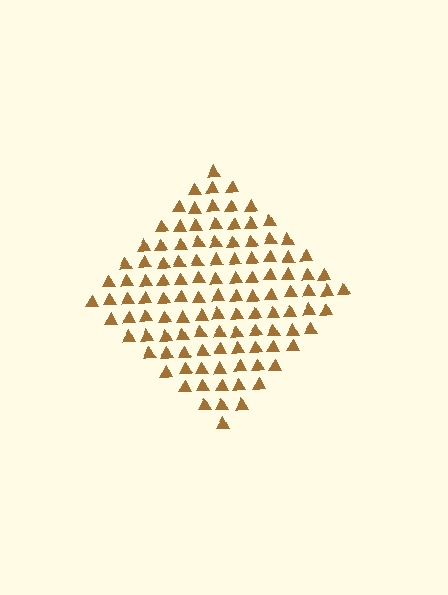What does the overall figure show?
The overall figure shows a diamond.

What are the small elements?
The small elements are triangles.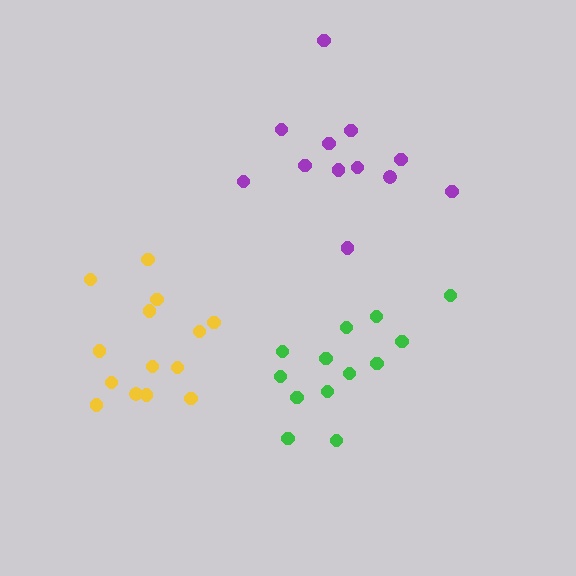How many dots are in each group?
Group 1: 14 dots, Group 2: 12 dots, Group 3: 13 dots (39 total).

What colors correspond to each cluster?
The clusters are colored: yellow, purple, green.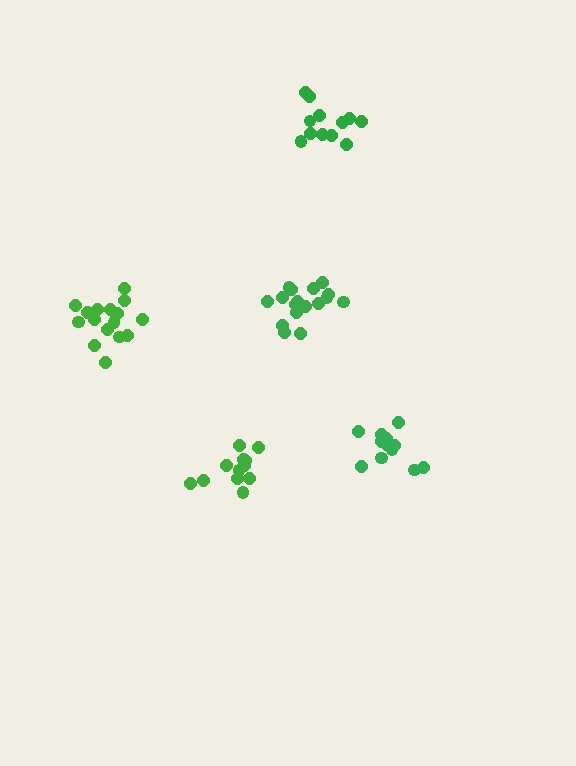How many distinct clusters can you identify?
There are 5 distinct clusters.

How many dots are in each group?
Group 1: 12 dots, Group 2: 17 dots, Group 3: 17 dots, Group 4: 12 dots, Group 5: 12 dots (70 total).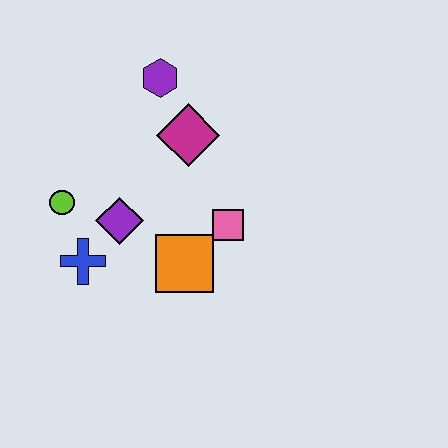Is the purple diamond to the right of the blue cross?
Yes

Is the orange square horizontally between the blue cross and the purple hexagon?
No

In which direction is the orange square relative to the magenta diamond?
The orange square is below the magenta diamond.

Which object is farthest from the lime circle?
The pink square is farthest from the lime circle.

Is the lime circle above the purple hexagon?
No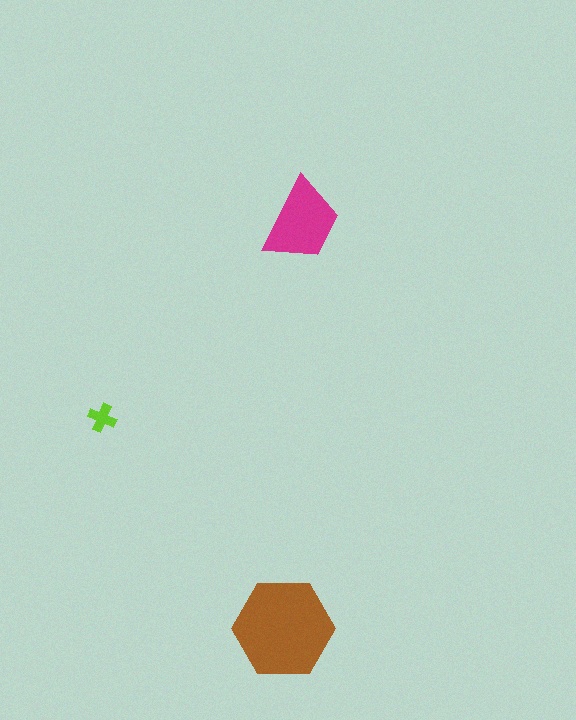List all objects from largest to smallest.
The brown hexagon, the magenta trapezoid, the lime cross.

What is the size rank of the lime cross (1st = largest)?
3rd.